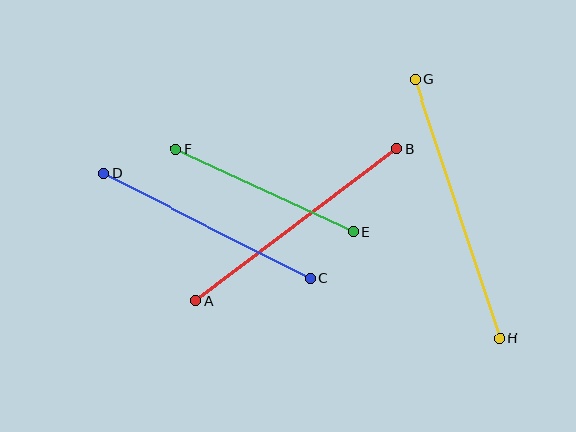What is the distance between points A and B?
The distance is approximately 252 pixels.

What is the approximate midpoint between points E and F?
The midpoint is at approximately (265, 190) pixels.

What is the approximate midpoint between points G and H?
The midpoint is at approximately (457, 209) pixels.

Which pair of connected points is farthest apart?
Points G and H are farthest apart.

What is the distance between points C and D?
The distance is approximately 231 pixels.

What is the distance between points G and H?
The distance is approximately 273 pixels.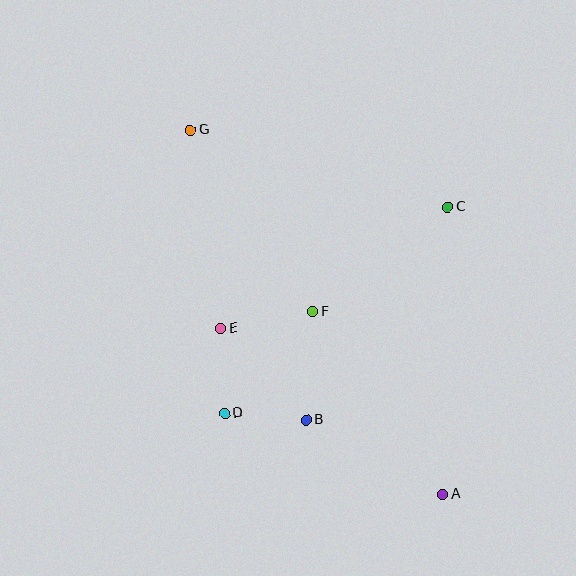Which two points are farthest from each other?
Points A and G are farthest from each other.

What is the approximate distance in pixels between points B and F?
The distance between B and F is approximately 108 pixels.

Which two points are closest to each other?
Points B and D are closest to each other.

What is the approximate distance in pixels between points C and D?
The distance between C and D is approximately 304 pixels.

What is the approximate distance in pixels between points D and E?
The distance between D and E is approximately 85 pixels.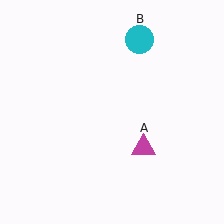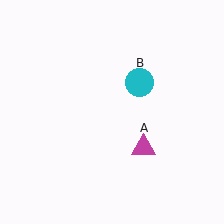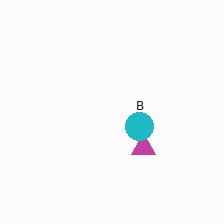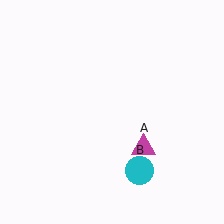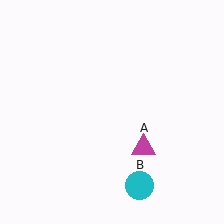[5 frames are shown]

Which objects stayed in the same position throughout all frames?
Magenta triangle (object A) remained stationary.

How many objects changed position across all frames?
1 object changed position: cyan circle (object B).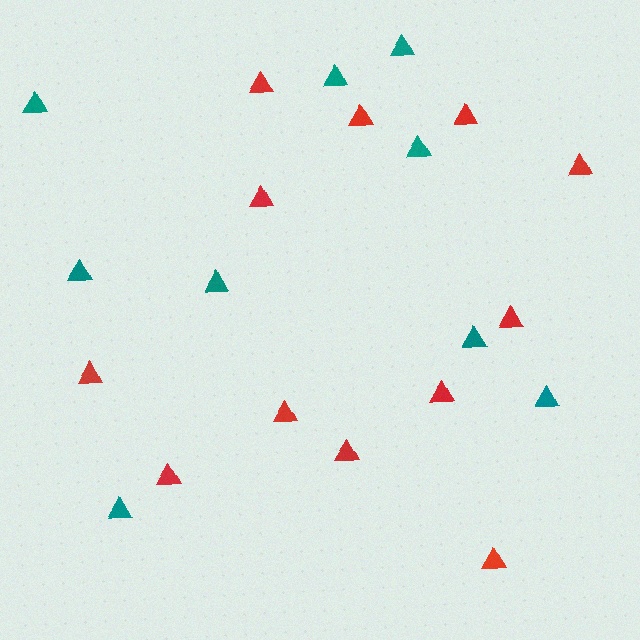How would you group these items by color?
There are 2 groups: one group of teal triangles (9) and one group of red triangles (12).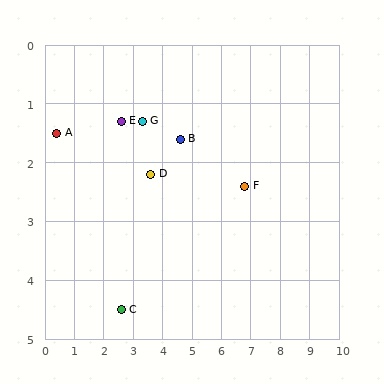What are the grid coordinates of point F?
Point F is at approximately (6.8, 2.4).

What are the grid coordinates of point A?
Point A is at approximately (0.4, 1.5).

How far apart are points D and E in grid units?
Points D and E are about 1.3 grid units apart.